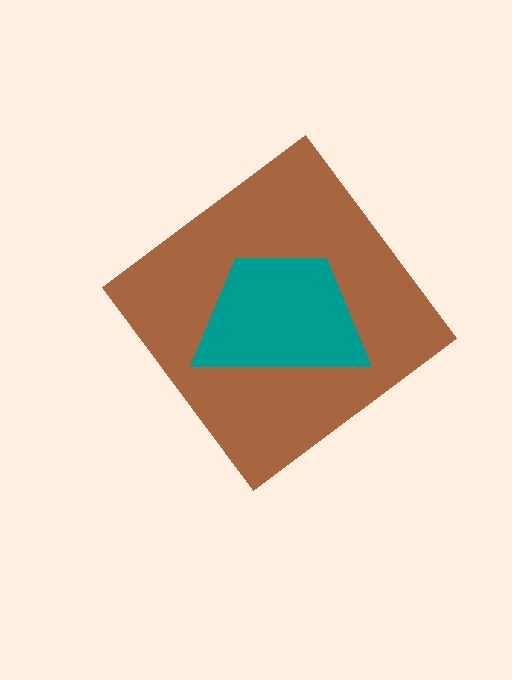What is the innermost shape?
The teal trapezoid.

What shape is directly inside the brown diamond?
The teal trapezoid.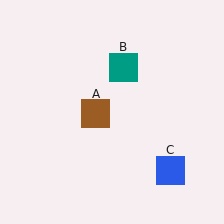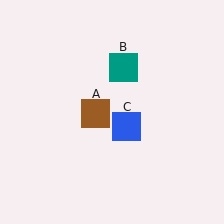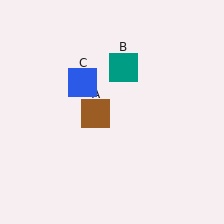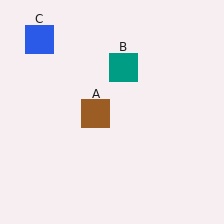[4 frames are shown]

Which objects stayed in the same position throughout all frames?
Brown square (object A) and teal square (object B) remained stationary.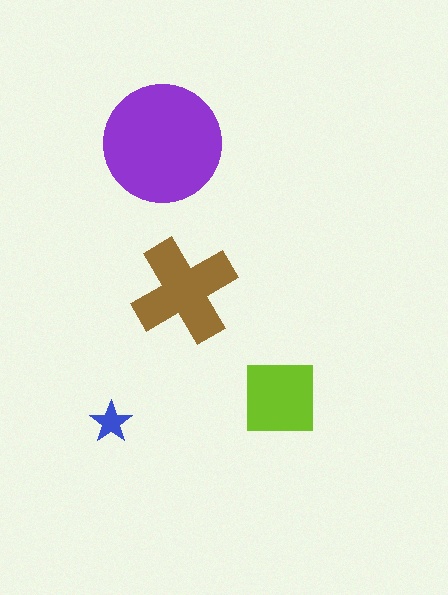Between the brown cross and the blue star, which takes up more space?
The brown cross.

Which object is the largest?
The purple circle.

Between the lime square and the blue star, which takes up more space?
The lime square.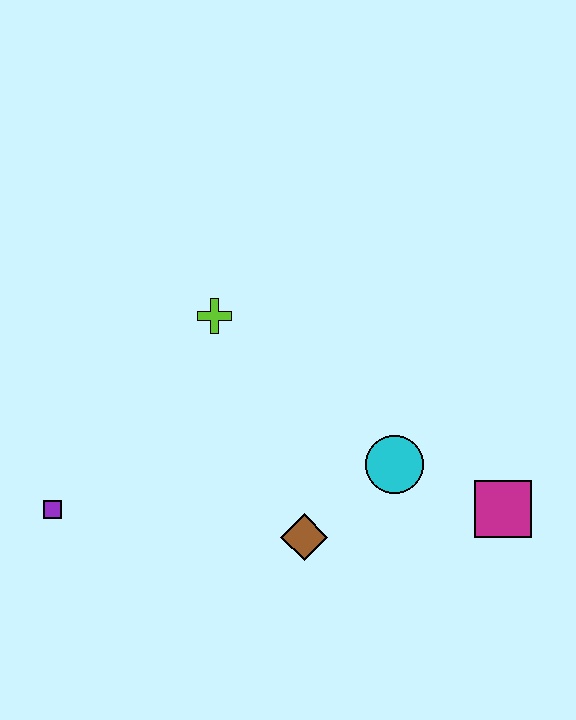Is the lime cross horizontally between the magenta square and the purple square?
Yes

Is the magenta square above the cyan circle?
No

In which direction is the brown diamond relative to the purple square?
The brown diamond is to the right of the purple square.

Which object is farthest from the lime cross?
The magenta square is farthest from the lime cross.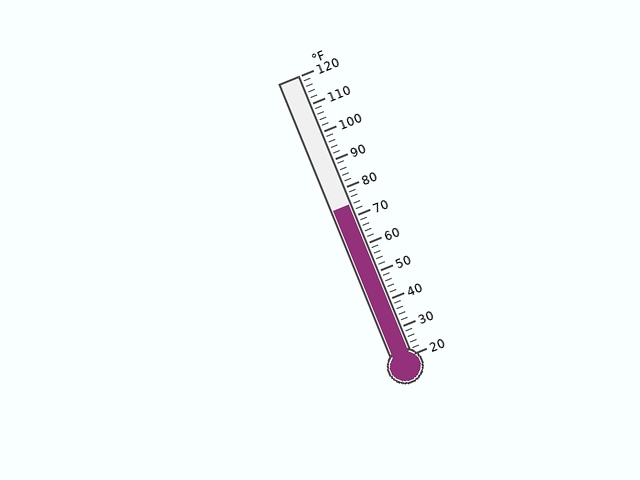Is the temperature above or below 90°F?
The temperature is below 90°F.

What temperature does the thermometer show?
The thermometer shows approximately 74°F.